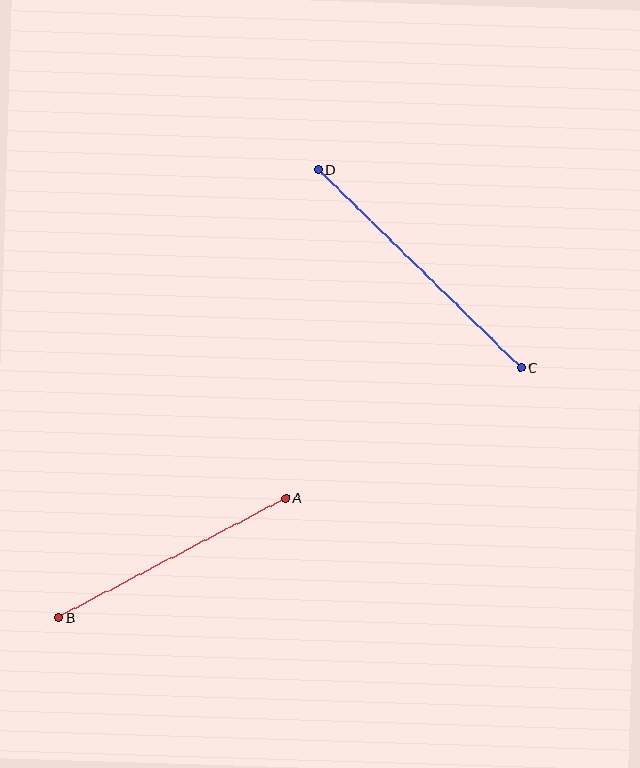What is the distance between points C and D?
The distance is approximately 283 pixels.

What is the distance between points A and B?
The distance is approximately 257 pixels.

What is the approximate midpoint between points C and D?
The midpoint is at approximately (419, 268) pixels.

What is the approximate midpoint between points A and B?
The midpoint is at approximately (172, 558) pixels.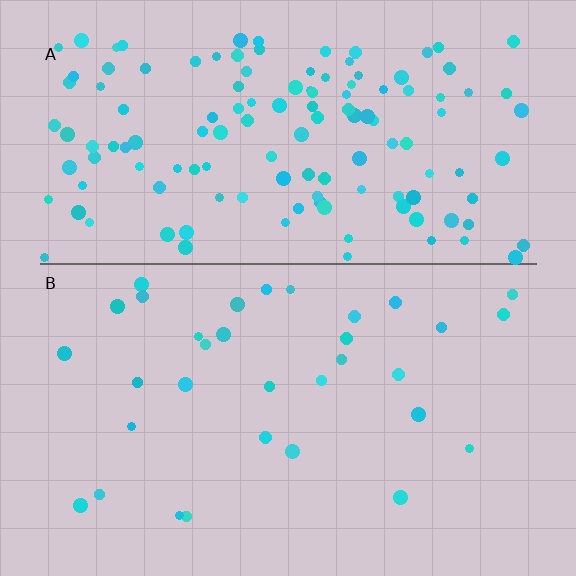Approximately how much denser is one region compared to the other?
Approximately 4.1× — region A over region B.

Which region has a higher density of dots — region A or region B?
A (the top).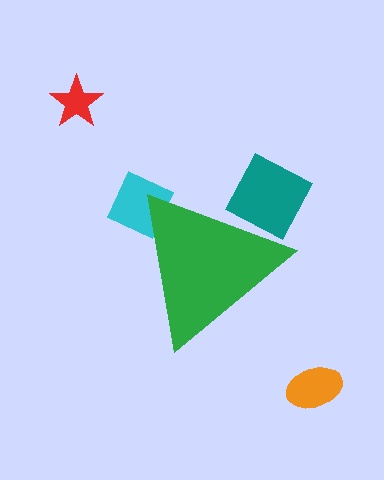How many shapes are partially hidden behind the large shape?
2 shapes are partially hidden.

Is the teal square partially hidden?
Yes, the teal square is partially hidden behind the green triangle.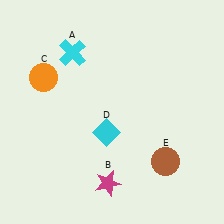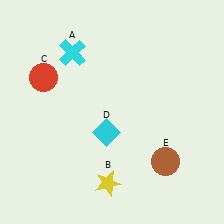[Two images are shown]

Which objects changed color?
B changed from magenta to yellow. C changed from orange to red.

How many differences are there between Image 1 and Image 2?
There are 2 differences between the two images.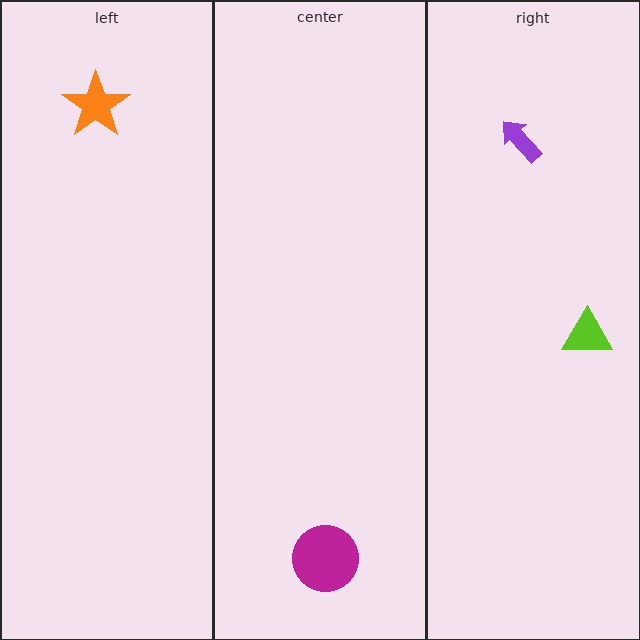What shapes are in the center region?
The magenta circle.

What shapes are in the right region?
The lime triangle, the purple arrow.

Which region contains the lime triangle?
The right region.